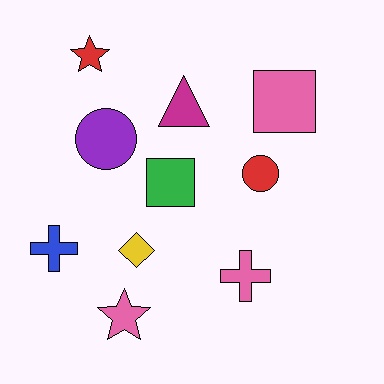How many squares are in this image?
There are 2 squares.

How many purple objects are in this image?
There is 1 purple object.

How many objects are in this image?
There are 10 objects.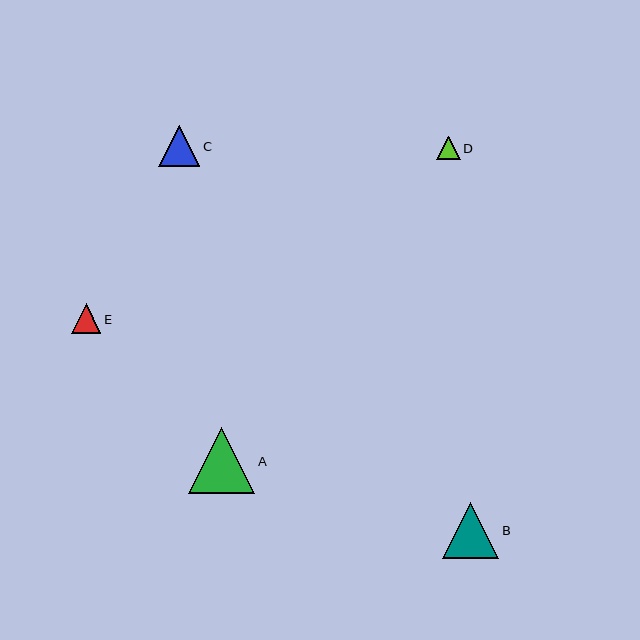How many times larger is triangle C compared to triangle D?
Triangle C is approximately 1.7 times the size of triangle D.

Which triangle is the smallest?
Triangle D is the smallest with a size of approximately 24 pixels.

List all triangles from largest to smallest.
From largest to smallest: A, B, C, E, D.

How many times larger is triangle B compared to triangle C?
Triangle B is approximately 1.4 times the size of triangle C.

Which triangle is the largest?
Triangle A is the largest with a size of approximately 66 pixels.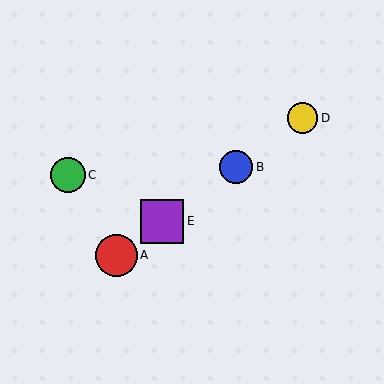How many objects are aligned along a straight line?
4 objects (A, B, D, E) are aligned along a straight line.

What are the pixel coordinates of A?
Object A is at (116, 255).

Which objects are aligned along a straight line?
Objects A, B, D, E are aligned along a straight line.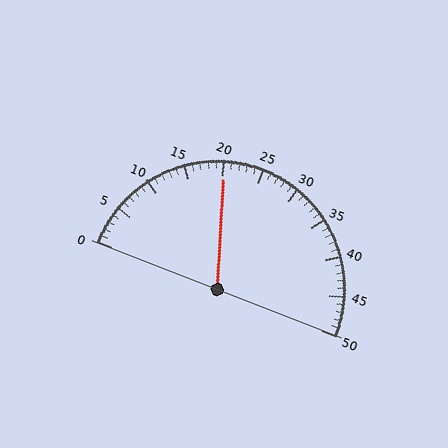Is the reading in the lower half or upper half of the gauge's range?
The reading is in the lower half of the range (0 to 50).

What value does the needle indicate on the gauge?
The needle indicates approximately 20.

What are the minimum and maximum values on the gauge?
The gauge ranges from 0 to 50.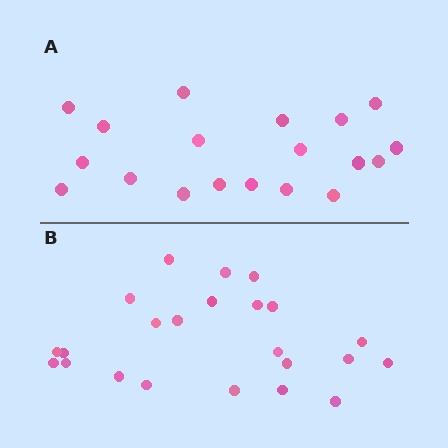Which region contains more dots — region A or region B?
Region B (the bottom region) has more dots.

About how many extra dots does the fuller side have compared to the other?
Region B has about 4 more dots than region A.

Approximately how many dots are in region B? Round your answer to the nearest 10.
About 20 dots. (The exact count is 23, which rounds to 20.)